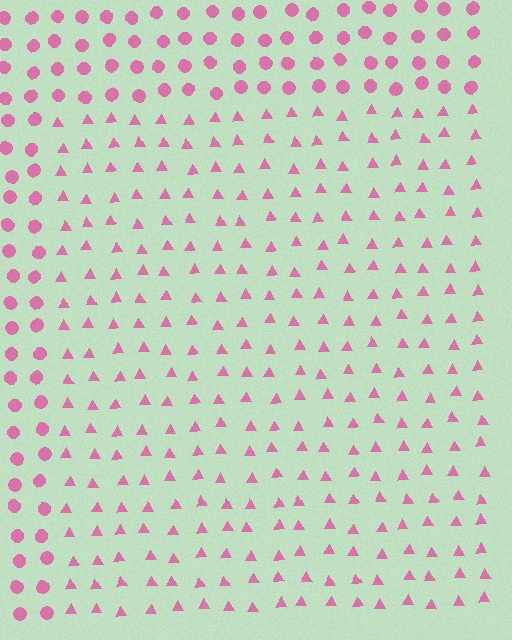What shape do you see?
I see a rectangle.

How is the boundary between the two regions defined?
The boundary is defined by a change in element shape: triangles inside vs. circles outside. All elements share the same color and spacing.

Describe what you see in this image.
The image is filled with small pink elements arranged in a uniform grid. A rectangle-shaped region contains triangles, while the surrounding area contains circles. The boundary is defined purely by the change in element shape.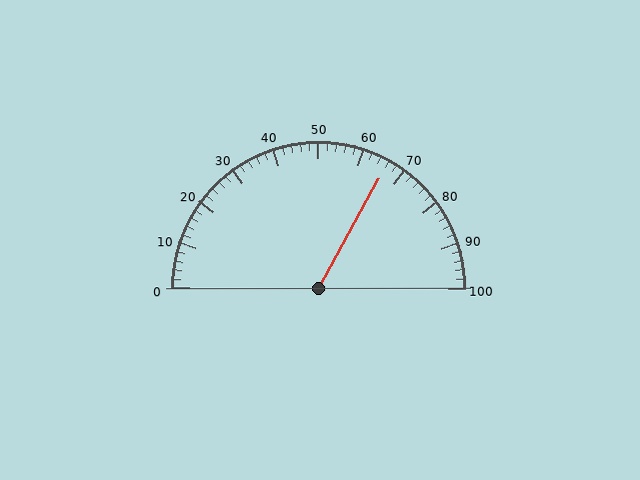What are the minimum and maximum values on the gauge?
The gauge ranges from 0 to 100.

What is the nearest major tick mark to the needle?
The nearest major tick mark is 70.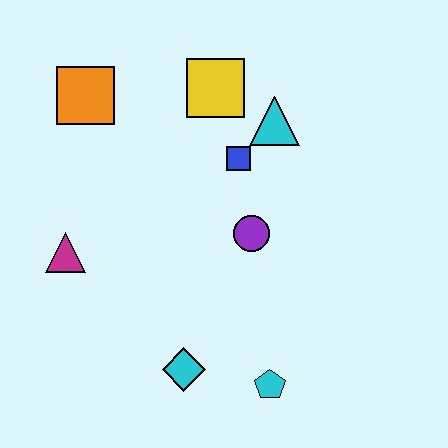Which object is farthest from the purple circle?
The orange square is farthest from the purple circle.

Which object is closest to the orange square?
The yellow square is closest to the orange square.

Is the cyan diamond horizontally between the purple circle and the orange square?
Yes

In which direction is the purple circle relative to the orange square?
The purple circle is to the right of the orange square.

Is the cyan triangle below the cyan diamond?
No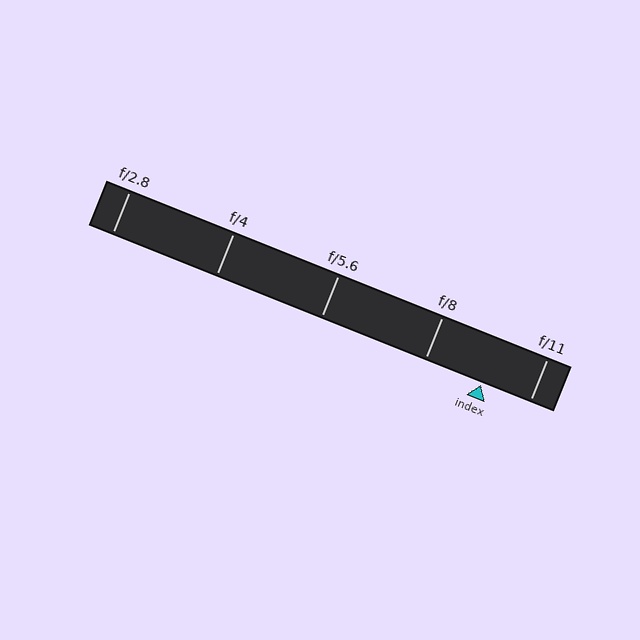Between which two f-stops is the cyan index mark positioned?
The index mark is between f/8 and f/11.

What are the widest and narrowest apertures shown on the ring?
The widest aperture shown is f/2.8 and the narrowest is f/11.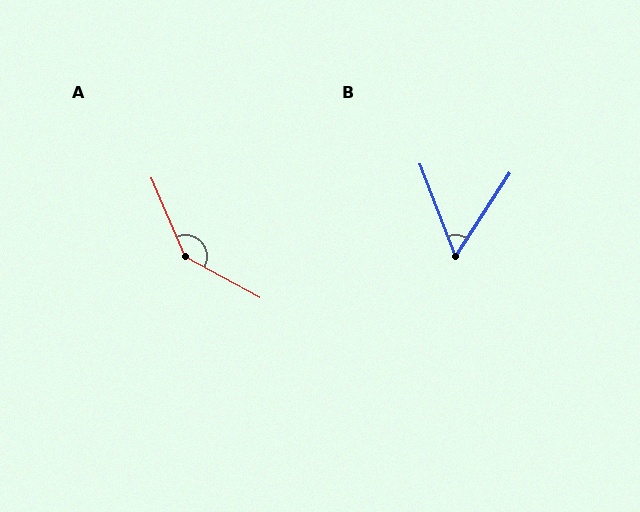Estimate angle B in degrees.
Approximately 54 degrees.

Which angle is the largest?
A, at approximately 141 degrees.